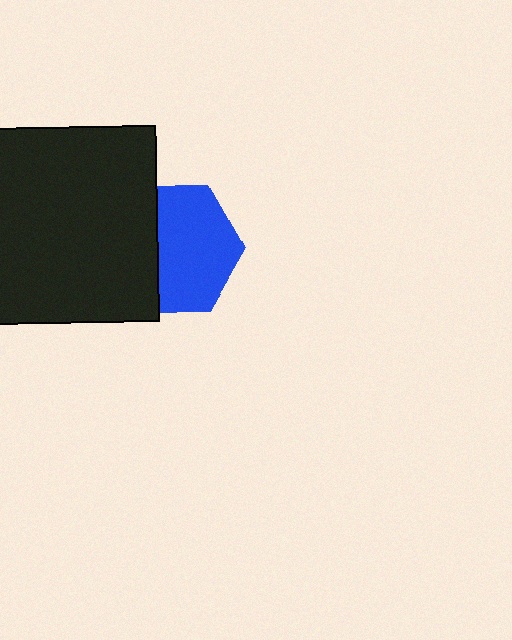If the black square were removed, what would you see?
You would see the complete blue hexagon.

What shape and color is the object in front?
The object in front is a black square.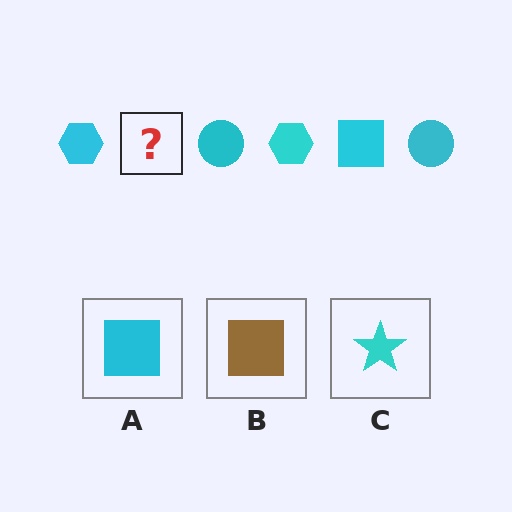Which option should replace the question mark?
Option A.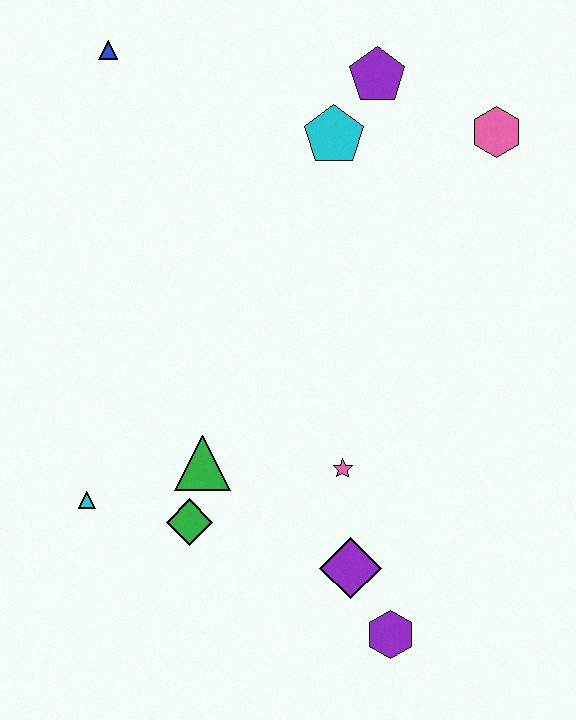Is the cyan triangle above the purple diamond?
Yes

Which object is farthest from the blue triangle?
The purple hexagon is farthest from the blue triangle.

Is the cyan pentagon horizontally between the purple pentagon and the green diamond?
Yes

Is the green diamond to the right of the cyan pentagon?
No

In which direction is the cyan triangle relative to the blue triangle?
The cyan triangle is below the blue triangle.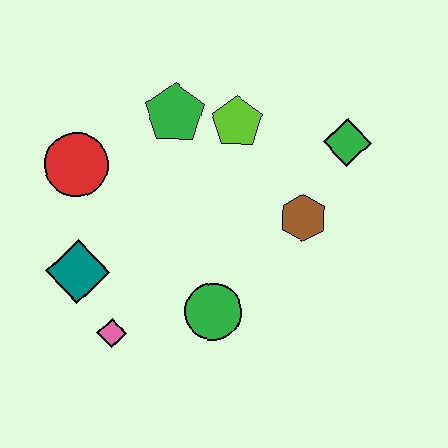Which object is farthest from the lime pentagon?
The pink diamond is farthest from the lime pentagon.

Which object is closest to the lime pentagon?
The green pentagon is closest to the lime pentagon.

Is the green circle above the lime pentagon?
No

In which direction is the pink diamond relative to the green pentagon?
The pink diamond is below the green pentagon.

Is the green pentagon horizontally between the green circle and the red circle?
Yes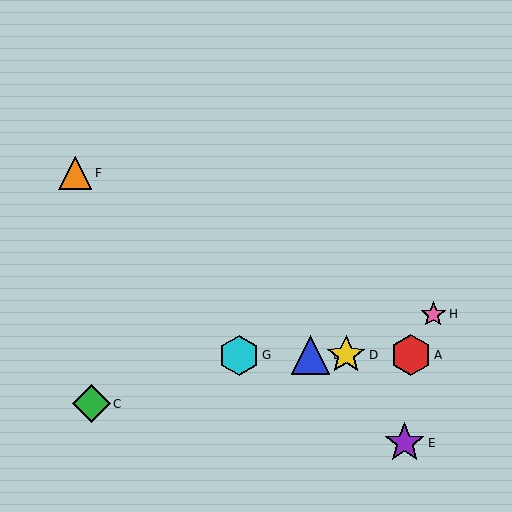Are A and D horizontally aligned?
Yes, both are at y≈355.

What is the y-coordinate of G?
Object G is at y≈355.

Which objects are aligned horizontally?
Objects A, B, D, G are aligned horizontally.